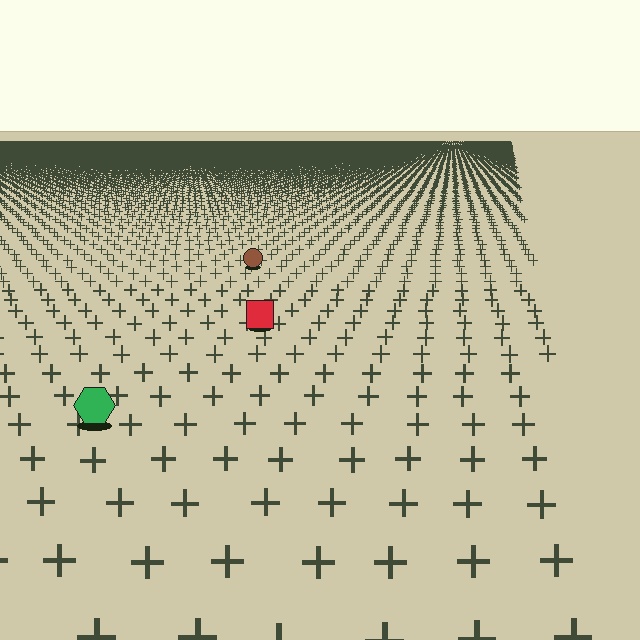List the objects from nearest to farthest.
From nearest to farthest: the green hexagon, the red square, the brown circle.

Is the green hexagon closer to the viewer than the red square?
Yes. The green hexagon is closer — you can tell from the texture gradient: the ground texture is coarser near it.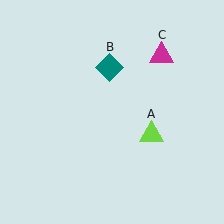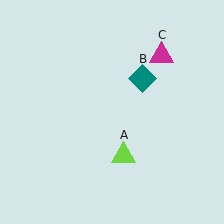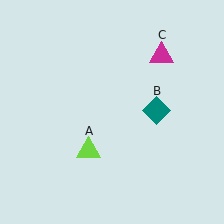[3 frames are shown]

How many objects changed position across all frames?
2 objects changed position: lime triangle (object A), teal diamond (object B).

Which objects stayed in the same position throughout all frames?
Magenta triangle (object C) remained stationary.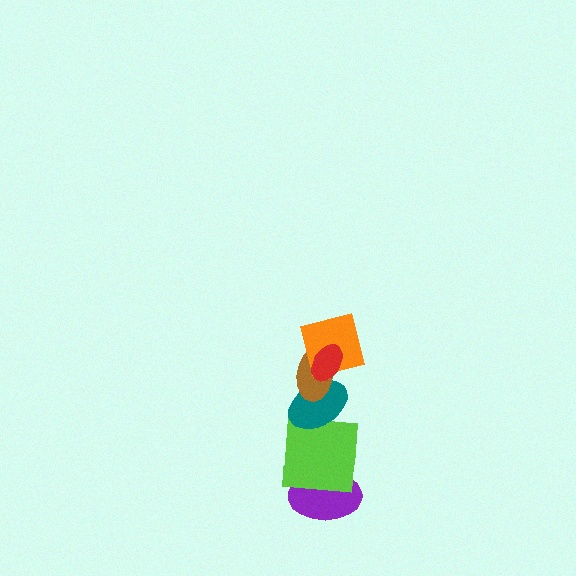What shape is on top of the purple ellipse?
The lime square is on top of the purple ellipse.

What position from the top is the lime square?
The lime square is 5th from the top.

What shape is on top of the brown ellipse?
The orange square is on top of the brown ellipse.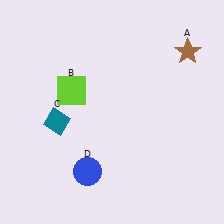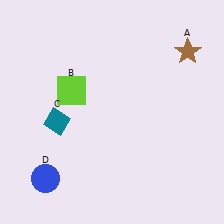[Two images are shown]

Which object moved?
The blue circle (D) moved left.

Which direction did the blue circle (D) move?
The blue circle (D) moved left.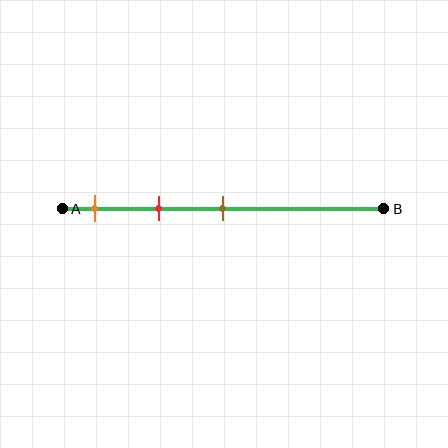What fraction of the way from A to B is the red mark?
The red mark is approximately 30% (0.3) of the way from A to B.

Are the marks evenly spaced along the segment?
Yes, the marks are approximately evenly spaced.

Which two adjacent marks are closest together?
The orange and red marks are the closest adjacent pair.